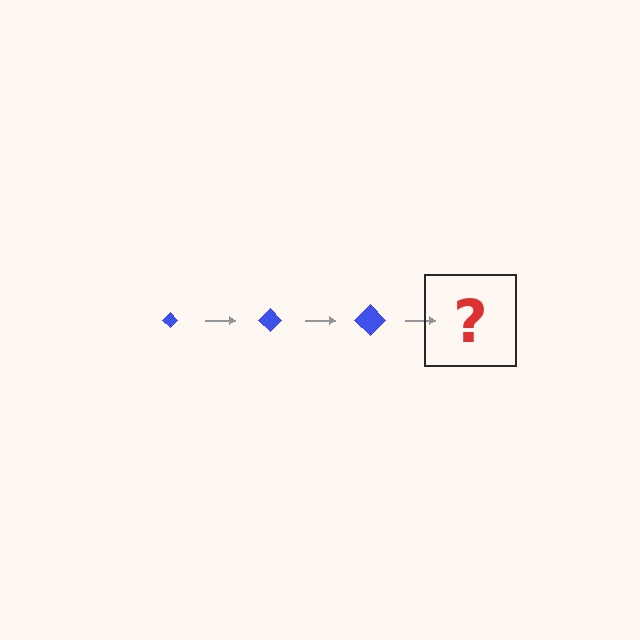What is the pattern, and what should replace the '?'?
The pattern is that the diamond gets progressively larger each step. The '?' should be a blue diamond, larger than the previous one.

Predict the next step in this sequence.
The next step is a blue diamond, larger than the previous one.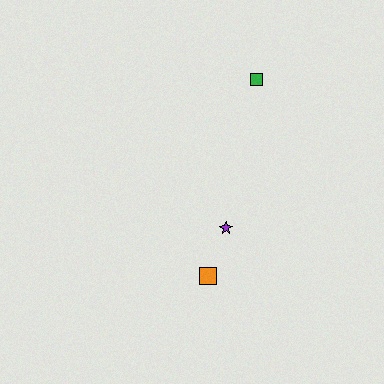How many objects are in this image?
There are 3 objects.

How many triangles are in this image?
There are no triangles.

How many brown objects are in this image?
There are no brown objects.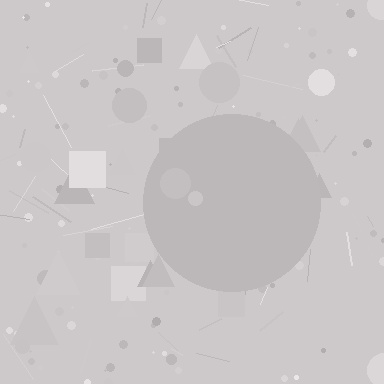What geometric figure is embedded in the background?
A circle is embedded in the background.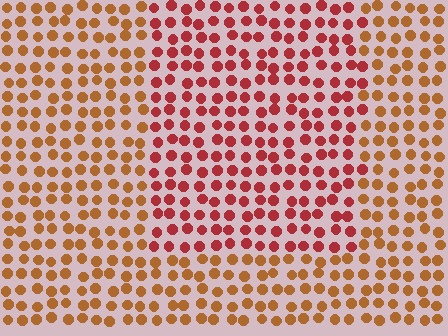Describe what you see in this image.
The image is filled with small brown elements in a uniform arrangement. A rectangle-shaped region is visible where the elements are tinted to a slightly different hue, forming a subtle color boundary.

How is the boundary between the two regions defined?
The boundary is defined purely by a slight shift in hue (about 33 degrees). Spacing, size, and orientation are identical on both sides.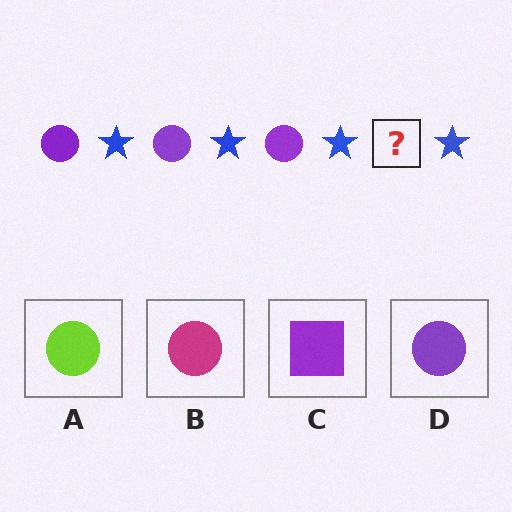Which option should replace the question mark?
Option D.